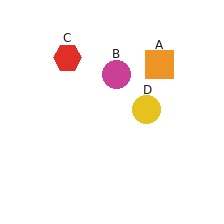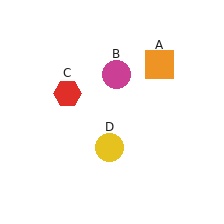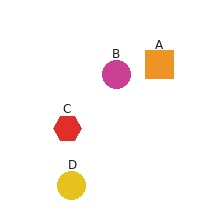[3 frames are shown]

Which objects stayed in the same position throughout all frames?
Orange square (object A) and magenta circle (object B) remained stationary.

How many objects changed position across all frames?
2 objects changed position: red hexagon (object C), yellow circle (object D).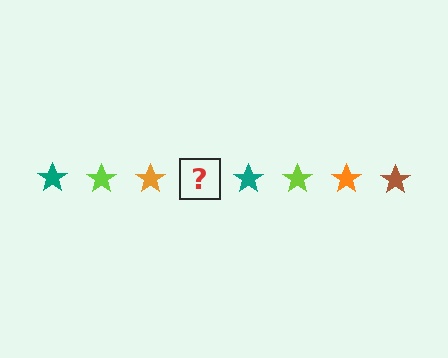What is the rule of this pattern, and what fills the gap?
The rule is that the pattern cycles through teal, lime, orange, brown stars. The gap should be filled with a brown star.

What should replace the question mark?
The question mark should be replaced with a brown star.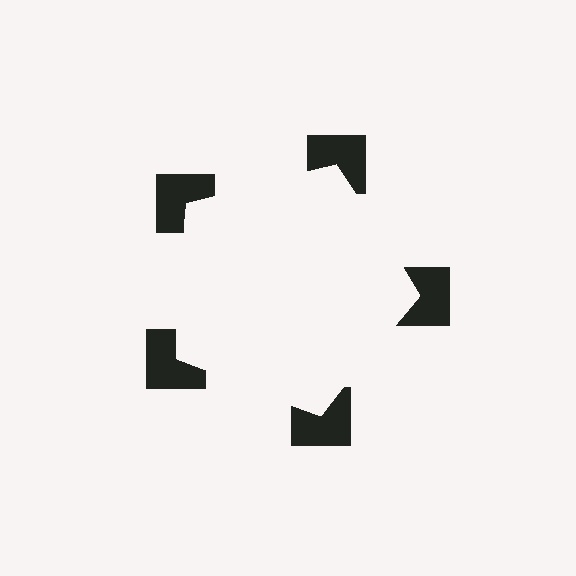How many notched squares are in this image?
There are 5 — one at each vertex of the illusory pentagon.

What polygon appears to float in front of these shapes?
An illusory pentagon — its edges are inferred from the aligned wedge cuts in the notched squares, not physically drawn.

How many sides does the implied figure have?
5 sides.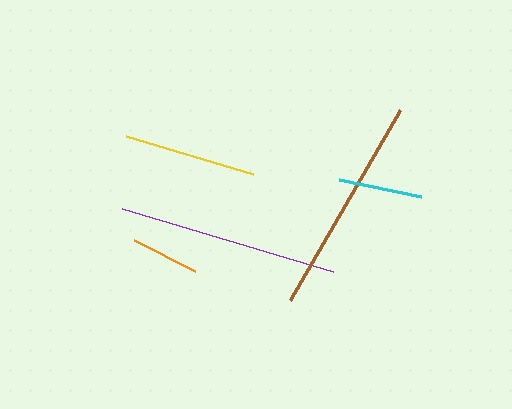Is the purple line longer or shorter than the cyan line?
The purple line is longer than the cyan line.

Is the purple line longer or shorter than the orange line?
The purple line is longer than the orange line.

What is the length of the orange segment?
The orange segment is approximately 69 pixels long.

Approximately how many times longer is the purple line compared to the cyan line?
The purple line is approximately 2.6 times the length of the cyan line.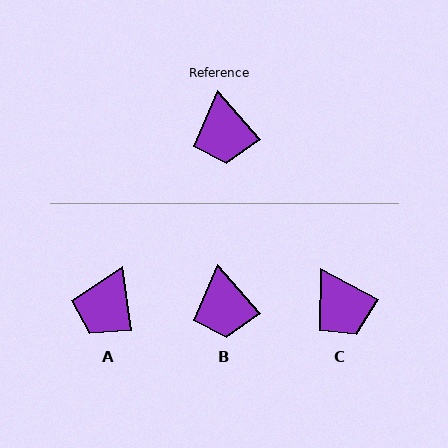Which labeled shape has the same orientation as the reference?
B.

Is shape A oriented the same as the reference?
No, it is off by about 33 degrees.